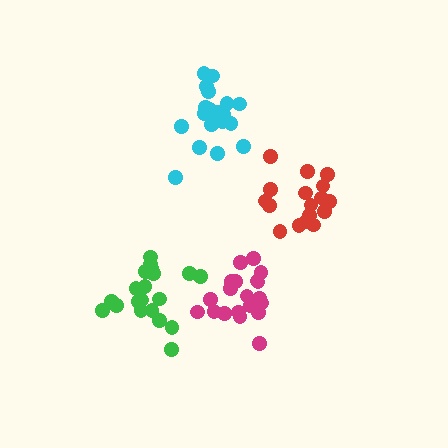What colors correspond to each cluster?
The clusters are colored: red, cyan, green, magenta.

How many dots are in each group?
Group 1: 18 dots, Group 2: 19 dots, Group 3: 21 dots, Group 4: 20 dots (78 total).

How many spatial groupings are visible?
There are 4 spatial groupings.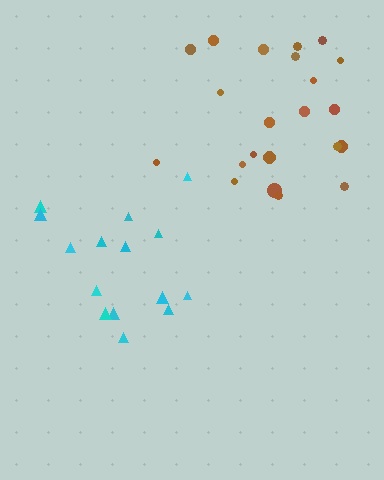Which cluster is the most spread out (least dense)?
Brown.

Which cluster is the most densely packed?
Cyan.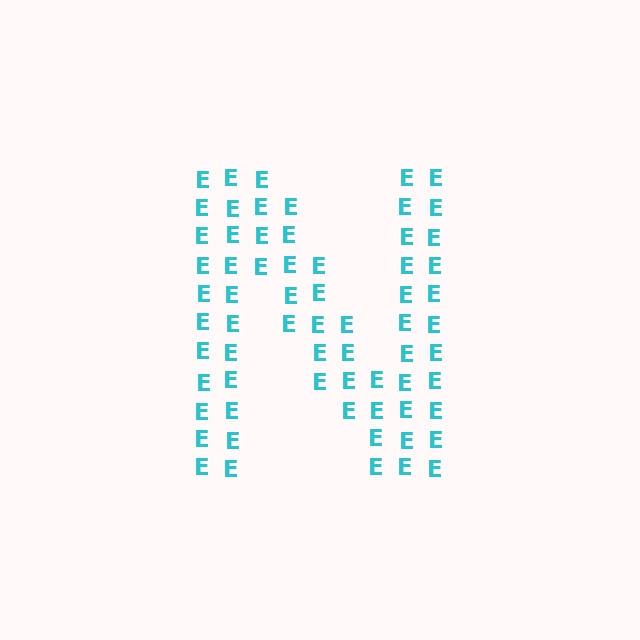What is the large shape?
The large shape is the letter N.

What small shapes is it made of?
It is made of small letter E's.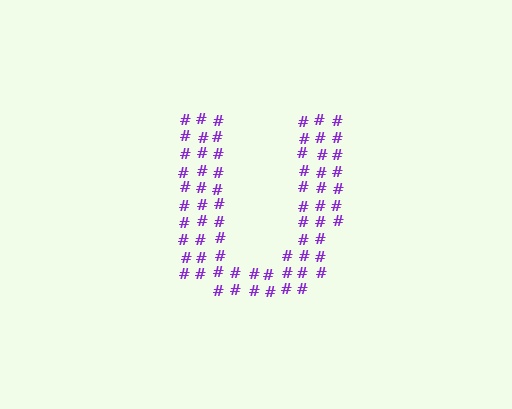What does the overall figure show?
The overall figure shows the letter U.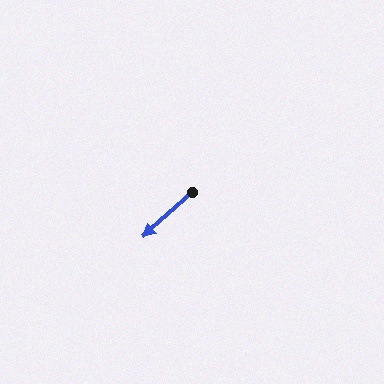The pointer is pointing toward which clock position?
Roughly 8 o'clock.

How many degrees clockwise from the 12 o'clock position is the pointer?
Approximately 228 degrees.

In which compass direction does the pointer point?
Southwest.